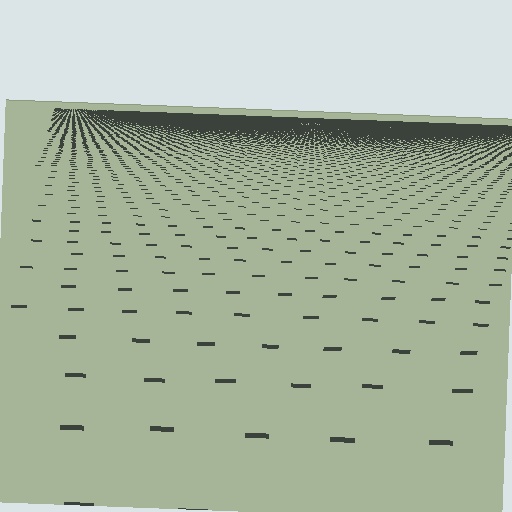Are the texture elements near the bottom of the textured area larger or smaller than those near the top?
Larger. Near the bottom, elements are closer to the viewer and appear at a bigger on-screen size.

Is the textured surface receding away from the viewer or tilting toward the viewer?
The surface is receding away from the viewer. Texture elements get smaller and denser toward the top.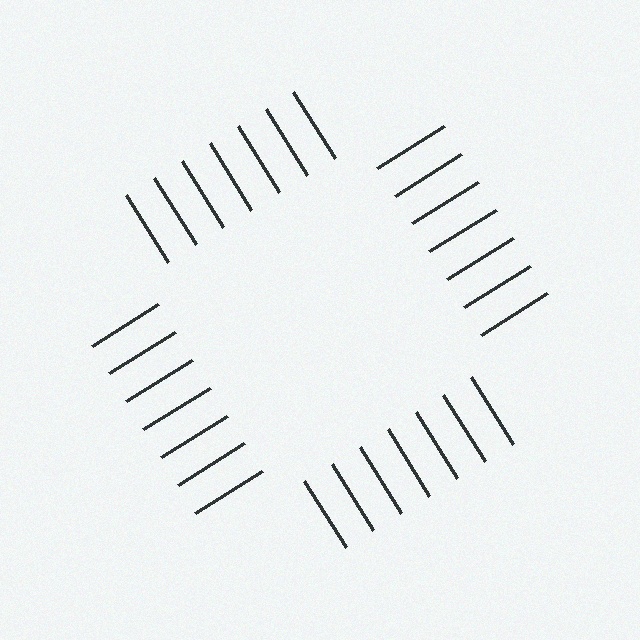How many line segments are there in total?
28 — 7 along each of the 4 edges.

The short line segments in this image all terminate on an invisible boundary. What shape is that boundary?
An illusory square — the line segments terminate on its edges but no continuous stroke is drawn.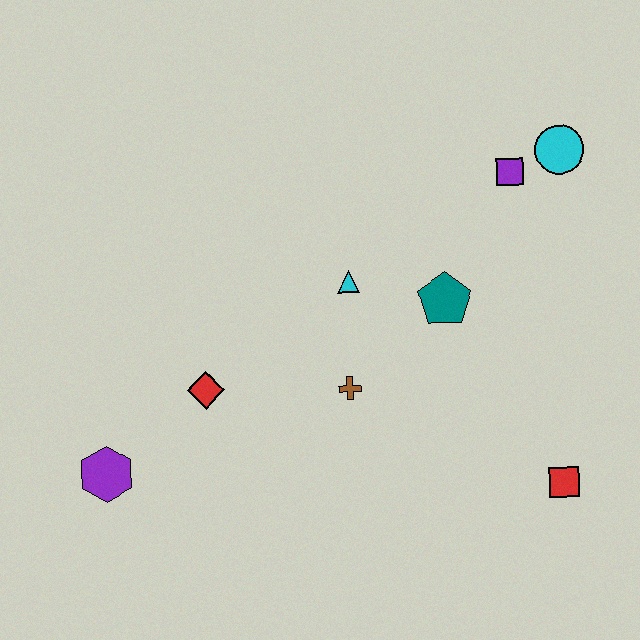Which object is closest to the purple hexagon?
The red diamond is closest to the purple hexagon.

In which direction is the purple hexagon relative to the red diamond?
The purple hexagon is to the left of the red diamond.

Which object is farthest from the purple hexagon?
The cyan circle is farthest from the purple hexagon.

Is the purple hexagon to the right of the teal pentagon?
No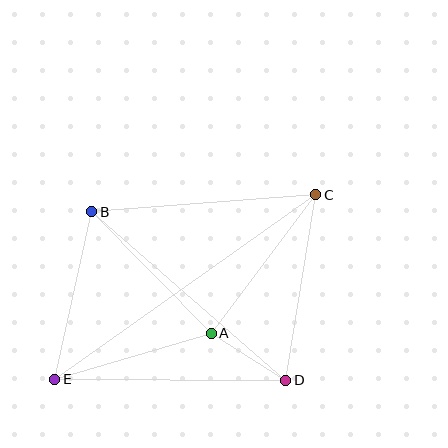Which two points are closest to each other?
Points A and D are closest to each other.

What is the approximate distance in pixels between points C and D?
The distance between C and D is approximately 188 pixels.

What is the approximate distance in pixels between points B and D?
The distance between B and D is approximately 257 pixels.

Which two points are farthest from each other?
Points C and E are farthest from each other.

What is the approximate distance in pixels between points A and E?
The distance between A and E is approximately 163 pixels.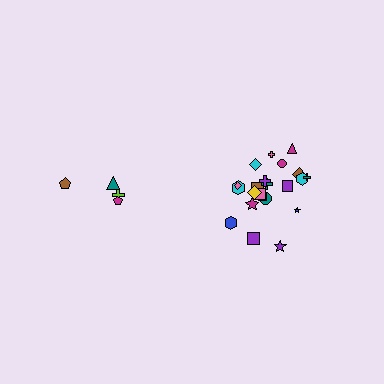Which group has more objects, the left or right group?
The right group.